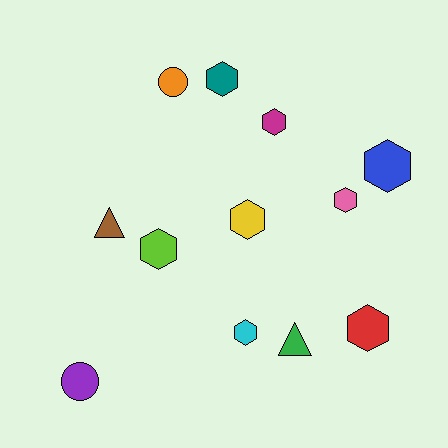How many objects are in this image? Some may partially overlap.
There are 12 objects.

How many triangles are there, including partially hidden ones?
There are 2 triangles.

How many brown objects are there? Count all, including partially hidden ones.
There is 1 brown object.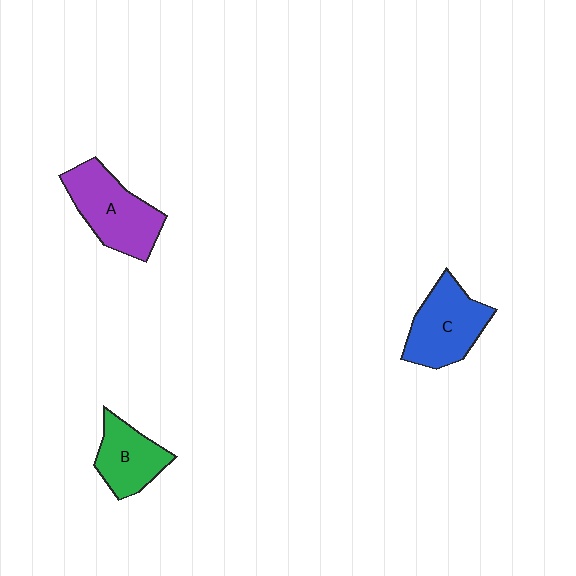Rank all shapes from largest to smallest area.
From largest to smallest: A (purple), C (blue), B (green).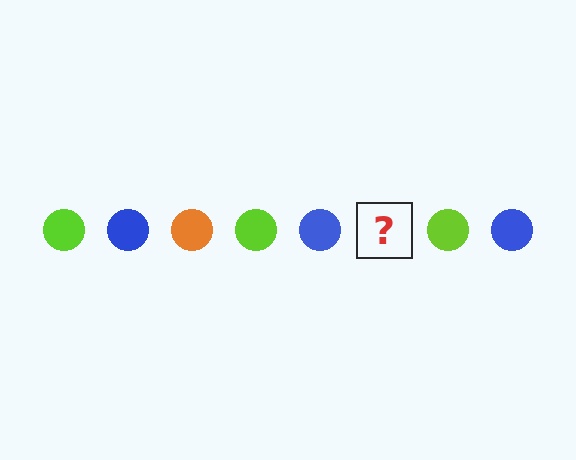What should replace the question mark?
The question mark should be replaced with an orange circle.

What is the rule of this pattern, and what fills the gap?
The rule is that the pattern cycles through lime, blue, orange circles. The gap should be filled with an orange circle.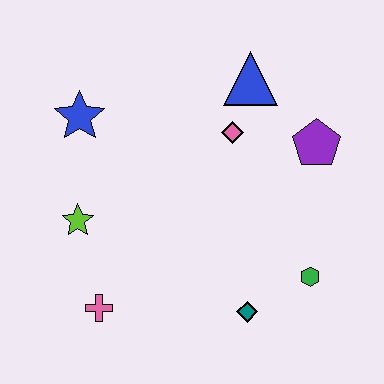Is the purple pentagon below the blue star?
Yes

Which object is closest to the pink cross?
The lime star is closest to the pink cross.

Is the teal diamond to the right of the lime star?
Yes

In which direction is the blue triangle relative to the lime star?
The blue triangle is to the right of the lime star.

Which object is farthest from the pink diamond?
The pink cross is farthest from the pink diamond.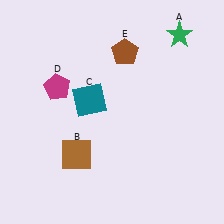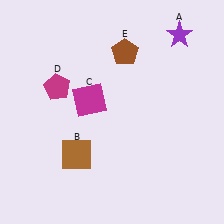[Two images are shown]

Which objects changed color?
A changed from green to purple. C changed from teal to magenta.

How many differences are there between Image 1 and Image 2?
There are 2 differences between the two images.